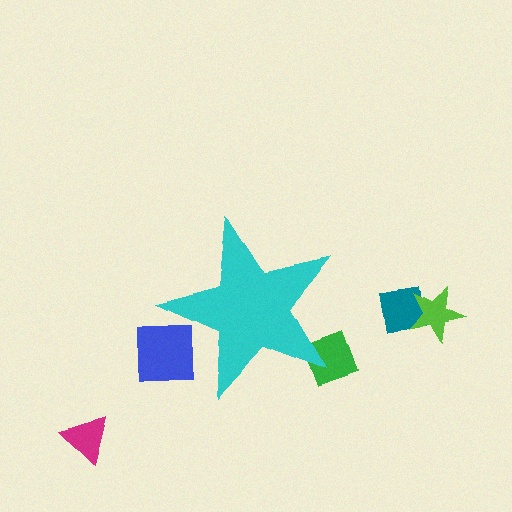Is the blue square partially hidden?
Yes, the blue square is partially hidden behind the cyan star.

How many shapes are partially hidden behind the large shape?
2 shapes are partially hidden.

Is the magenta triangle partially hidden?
No, the magenta triangle is fully visible.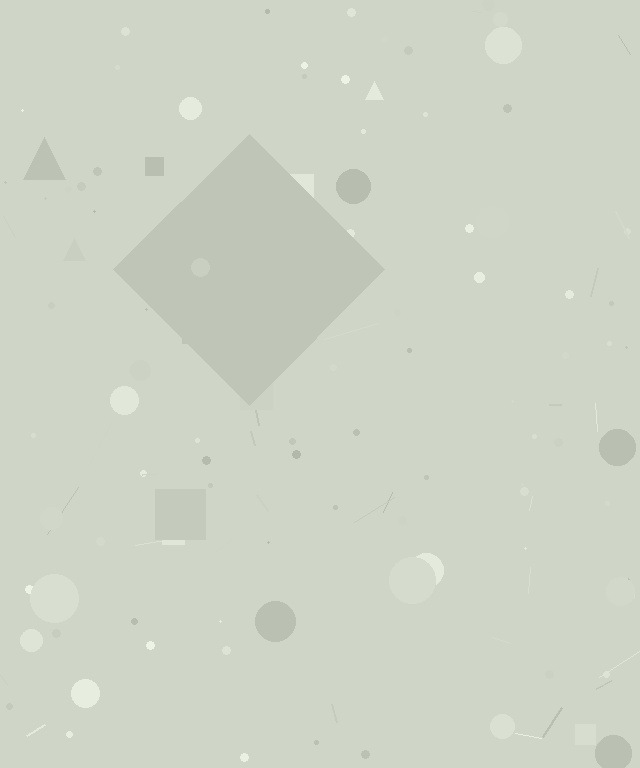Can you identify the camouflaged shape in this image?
The camouflaged shape is a diamond.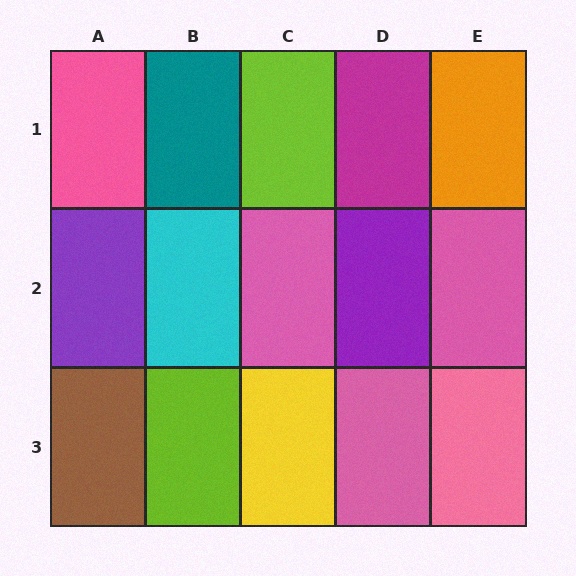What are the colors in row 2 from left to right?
Purple, cyan, pink, purple, pink.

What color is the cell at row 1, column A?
Pink.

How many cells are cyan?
1 cell is cyan.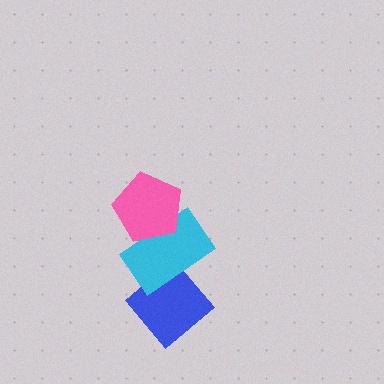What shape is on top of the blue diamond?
The cyan rectangle is on top of the blue diamond.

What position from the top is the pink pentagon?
The pink pentagon is 1st from the top.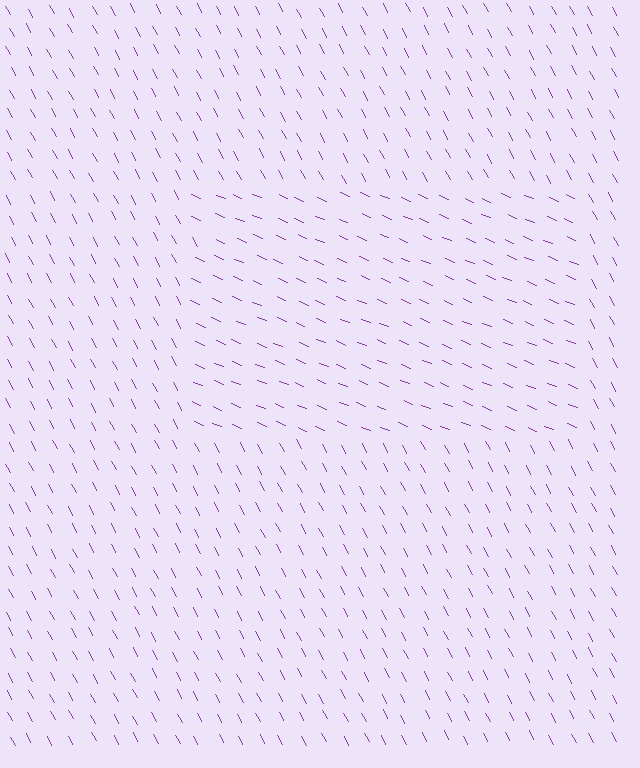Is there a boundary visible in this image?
Yes, there is a texture boundary formed by a change in line orientation.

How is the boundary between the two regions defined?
The boundary is defined purely by a change in line orientation (approximately 39 degrees difference). All lines are the same color and thickness.